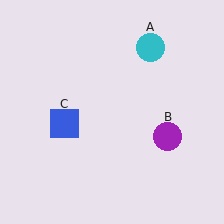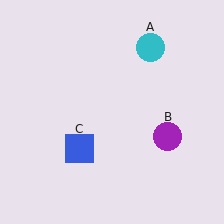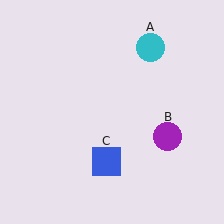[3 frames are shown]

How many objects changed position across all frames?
1 object changed position: blue square (object C).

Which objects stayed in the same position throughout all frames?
Cyan circle (object A) and purple circle (object B) remained stationary.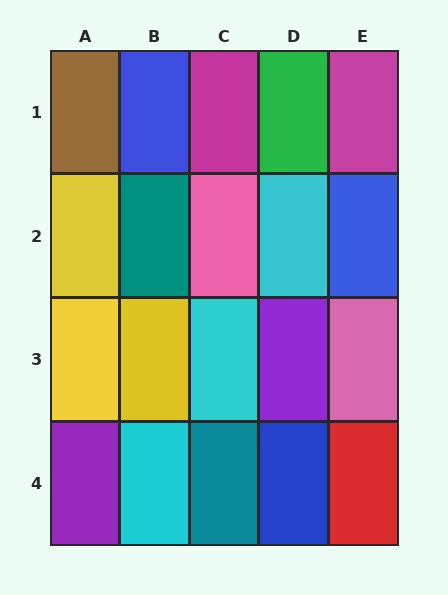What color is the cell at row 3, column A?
Yellow.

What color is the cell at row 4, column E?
Red.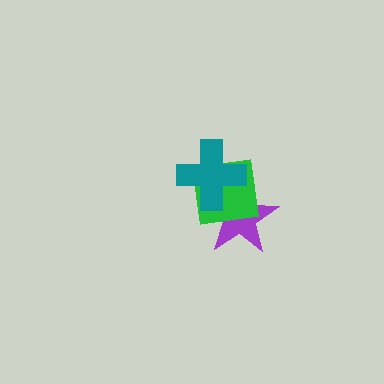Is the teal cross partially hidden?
No, no other shape covers it.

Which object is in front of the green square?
The teal cross is in front of the green square.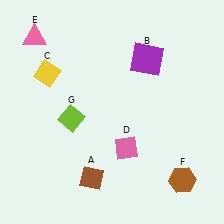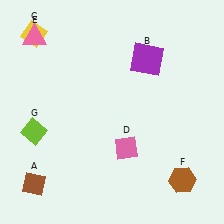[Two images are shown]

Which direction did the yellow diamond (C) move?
The yellow diamond (C) moved up.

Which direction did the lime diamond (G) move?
The lime diamond (G) moved left.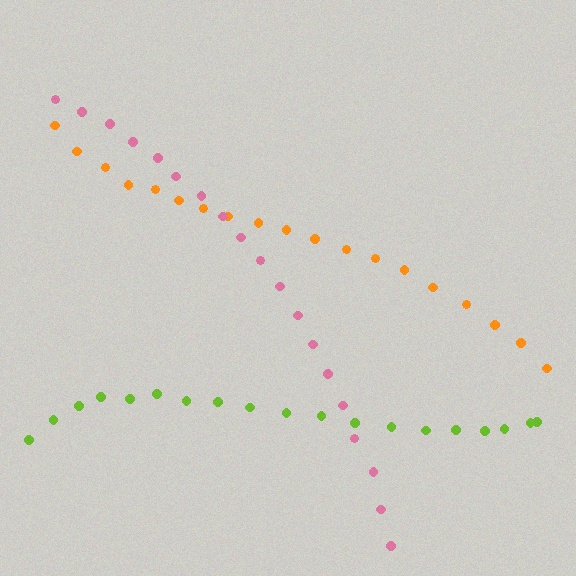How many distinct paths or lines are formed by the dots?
There are 3 distinct paths.